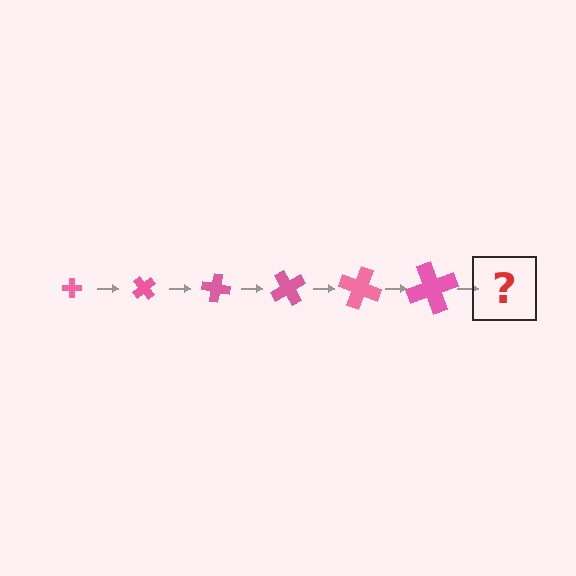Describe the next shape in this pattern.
It should be a cross, larger than the previous one and rotated 300 degrees from the start.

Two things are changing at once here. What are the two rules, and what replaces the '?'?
The two rules are that the cross grows larger each step and it rotates 50 degrees each step. The '?' should be a cross, larger than the previous one and rotated 300 degrees from the start.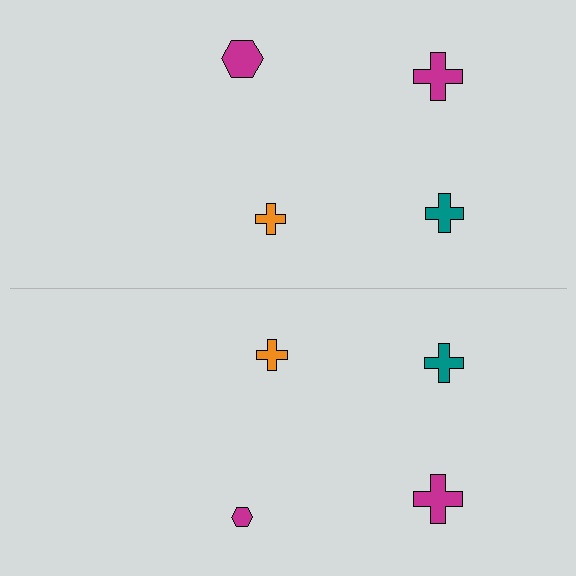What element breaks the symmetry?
The magenta hexagon on the bottom side has a different size than its mirror counterpart.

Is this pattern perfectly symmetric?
No, the pattern is not perfectly symmetric. The magenta hexagon on the bottom side has a different size than its mirror counterpart.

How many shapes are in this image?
There are 8 shapes in this image.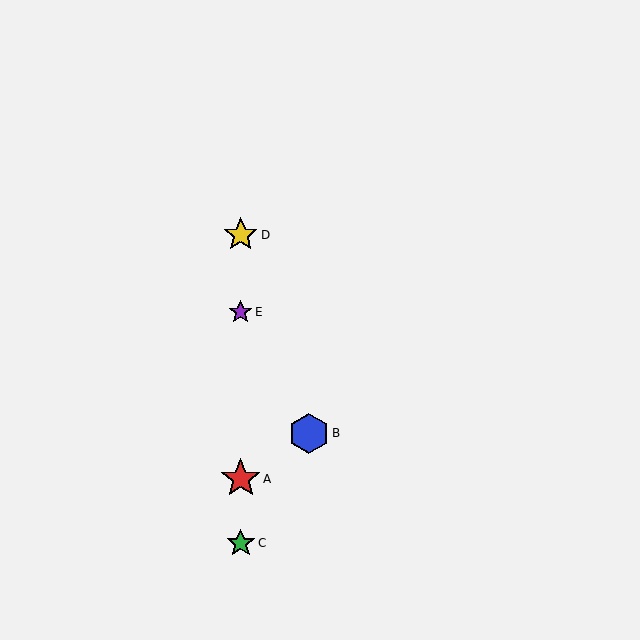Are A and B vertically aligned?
No, A is at x≈241 and B is at x≈309.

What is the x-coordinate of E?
Object E is at x≈241.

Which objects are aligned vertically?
Objects A, C, D, E are aligned vertically.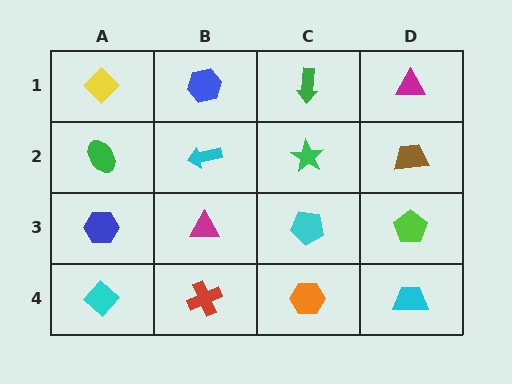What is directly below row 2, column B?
A magenta triangle.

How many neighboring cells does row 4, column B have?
3.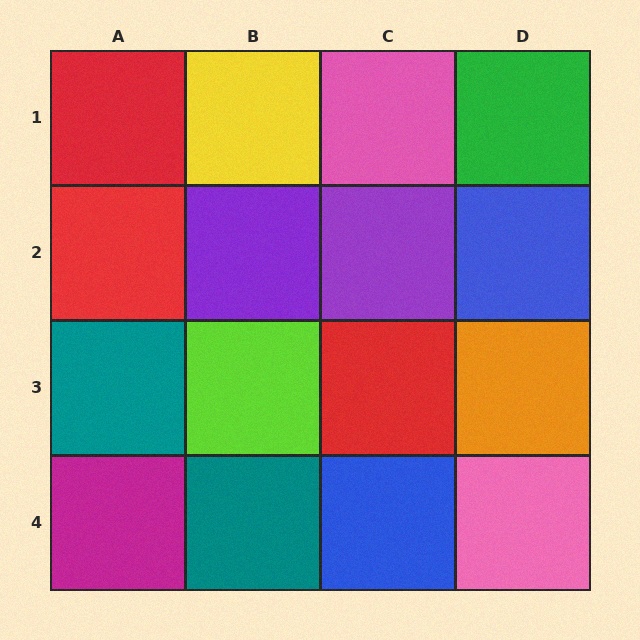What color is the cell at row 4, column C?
Blue.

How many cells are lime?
1 cell is lime.